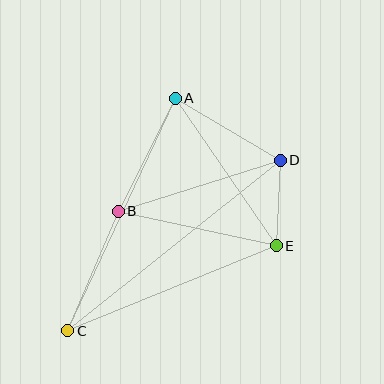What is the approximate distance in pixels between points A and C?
The distance between A and C is approximately 256 pixels.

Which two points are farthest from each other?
Points C and D are farthest from each other.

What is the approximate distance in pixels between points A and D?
The distance between A and D is approximately 122 pixels.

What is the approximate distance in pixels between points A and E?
The distance between A and E is approximately 179 pixels.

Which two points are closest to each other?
Points D and E are closest to each other.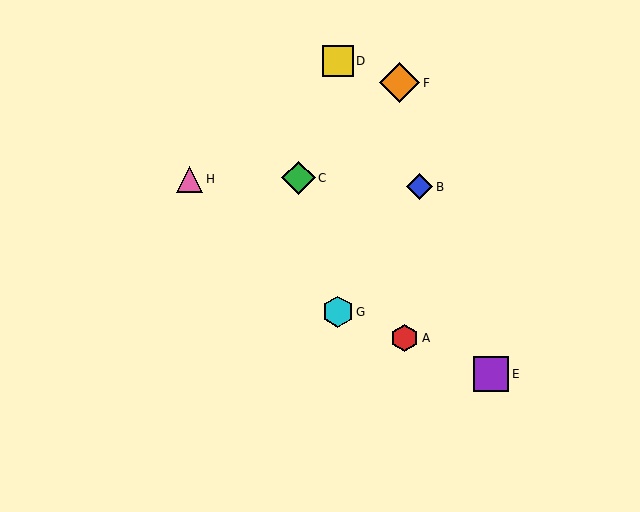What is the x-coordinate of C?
Object C is at x≈298.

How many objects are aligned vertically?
2 objects (D, G) are aligned vertically.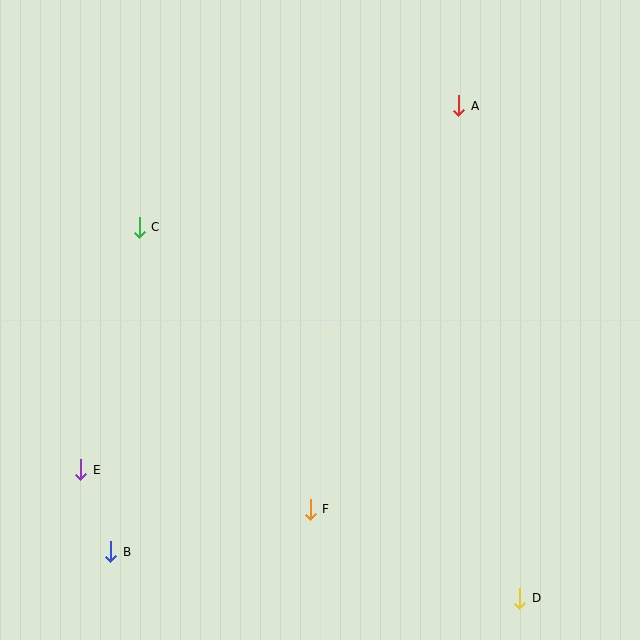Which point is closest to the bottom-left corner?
Point B is closest to the bottom-left corner.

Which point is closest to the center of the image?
Point F at (310, 509) is closest to the center.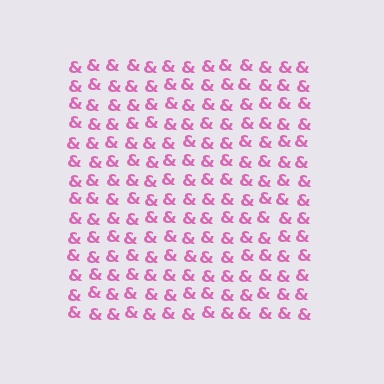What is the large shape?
The large shape is a square.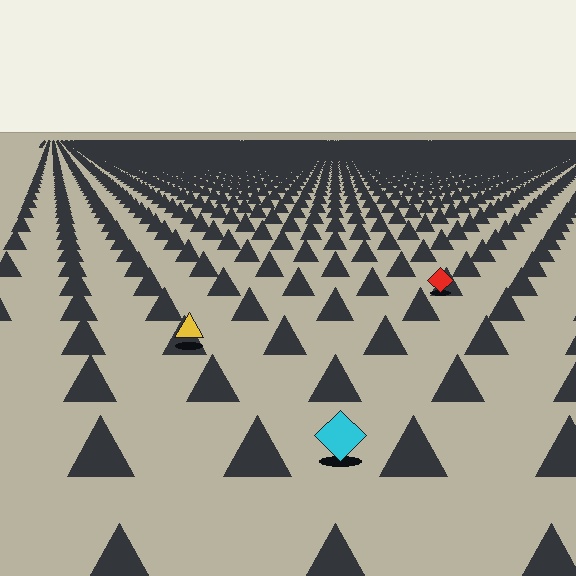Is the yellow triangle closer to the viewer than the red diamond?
Yes. The yellow triangle is closer — you can tell from the texture gradient: the ground texture is coarser near it.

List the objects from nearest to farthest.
From nearest to farthest: the cyan diamond, the yellow triangle, the red diamond.